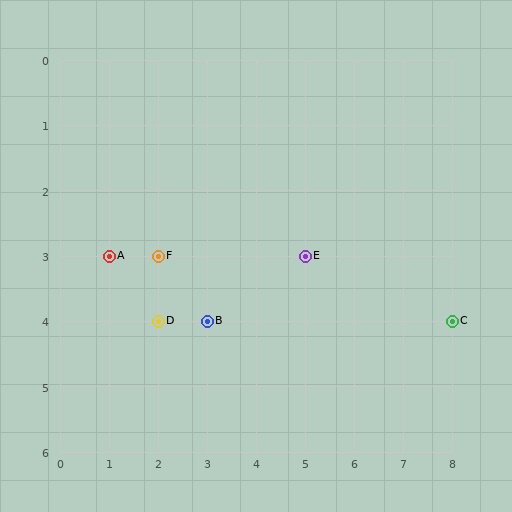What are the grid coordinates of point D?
Point D is at grid coordinates (2, 4).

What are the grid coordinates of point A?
Point A is at grid coordinates (1, 3).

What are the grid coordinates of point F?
Point F is at grid coordinates (2, 3).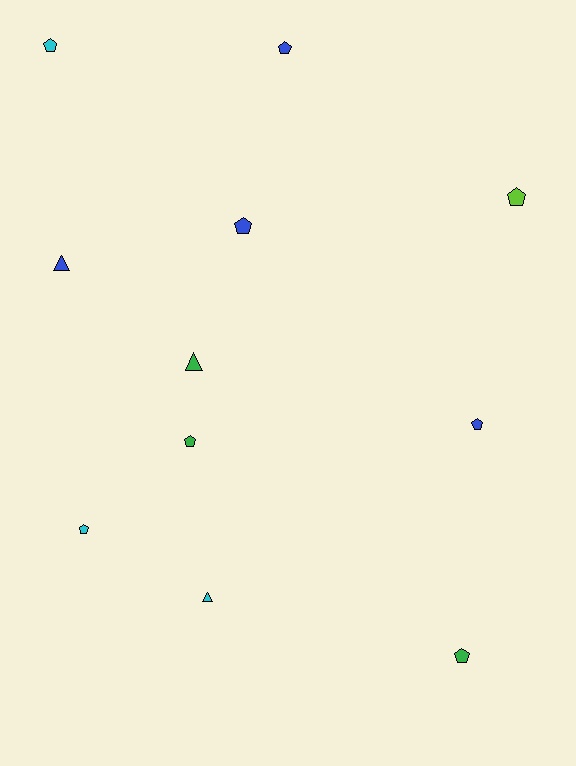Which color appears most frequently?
Blue, with 4 objects.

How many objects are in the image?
There are 11 objects.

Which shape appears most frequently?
Pentagon, with 8 objects.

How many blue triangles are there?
There is 1 blue triangle.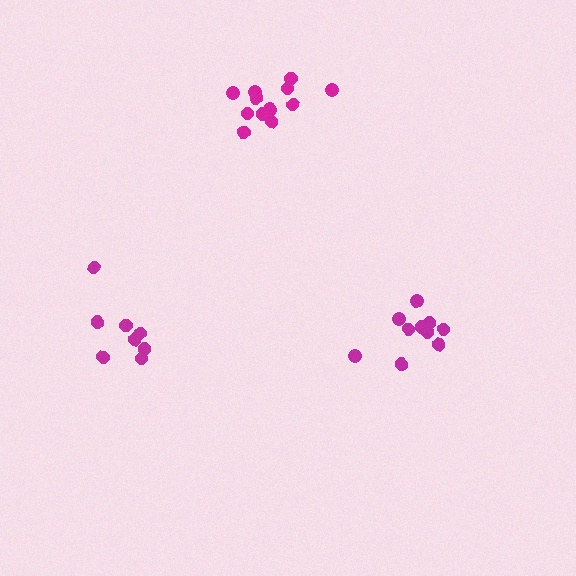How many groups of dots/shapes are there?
There are 3 groups.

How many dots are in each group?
Group 1: 12 dots, Group 2: 10 dots, Group 3: 8 dots (30 total).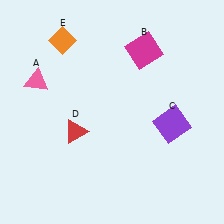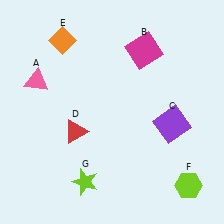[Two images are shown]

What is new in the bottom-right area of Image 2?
A lime hexagon (F) was added in the bottom-right area of Image 2.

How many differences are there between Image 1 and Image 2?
There are 2 differences between the two images.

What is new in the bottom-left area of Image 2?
A lime star (G) was added in the bottom-left area of Image 2.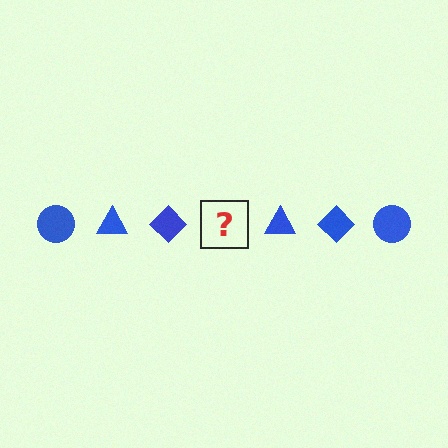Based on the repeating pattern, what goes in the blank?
The blank should be a blue circle.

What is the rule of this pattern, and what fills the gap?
The rule is that the pattern cycles through circle, triangle, diamond shapes in blue. The gap should be filled with a blue circle.